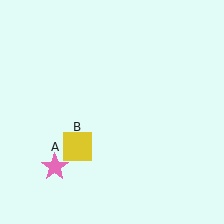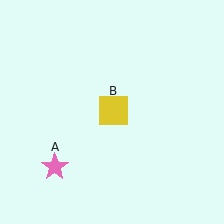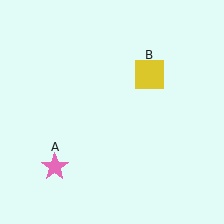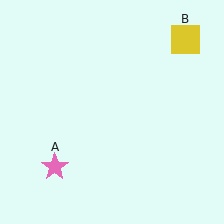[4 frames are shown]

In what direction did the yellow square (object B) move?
The yellow square (object B) moved up and to the right.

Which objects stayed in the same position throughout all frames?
Pink star (object A) remained stationary.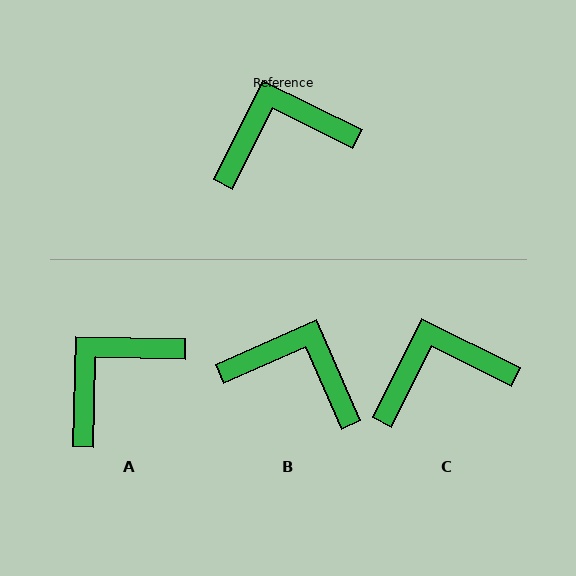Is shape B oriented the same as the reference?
No, it is off by about 40 degrees.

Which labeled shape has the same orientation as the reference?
C.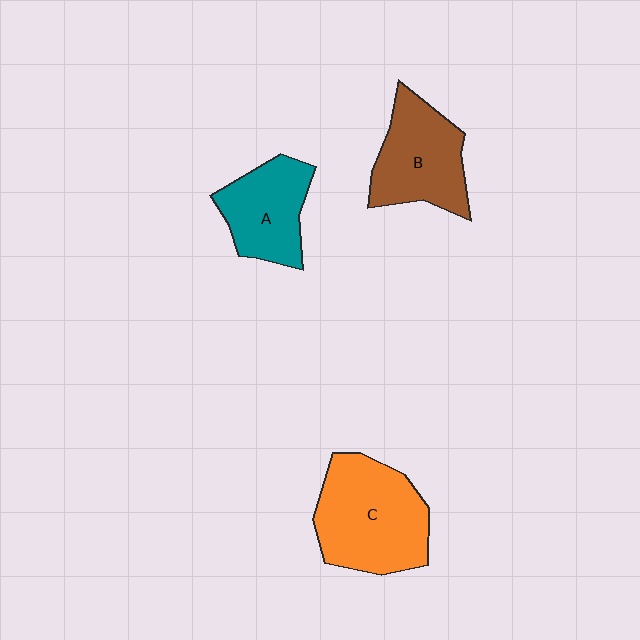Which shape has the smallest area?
Shape A (teal).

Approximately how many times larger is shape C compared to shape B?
Approximately 1.3 times.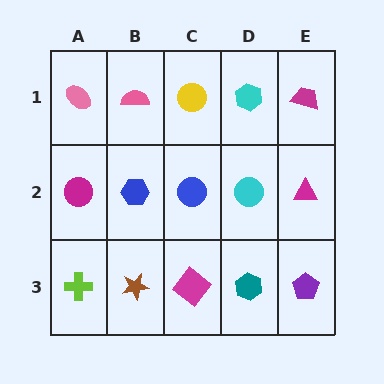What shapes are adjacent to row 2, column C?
A yellow circle (row 1, column C), a magenta diamond (row 3, column C), a blue hexagon (row 2, column B), a cyan circle (row 2, column D).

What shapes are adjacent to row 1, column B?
A blue hexagon (row 2, column B), a pink ellipse (row 1, column A), a yellow circle (row 1, column C).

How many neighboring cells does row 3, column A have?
2.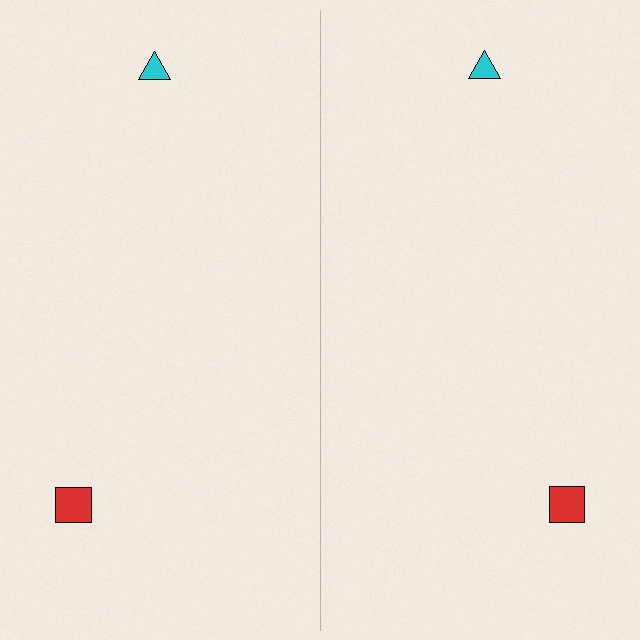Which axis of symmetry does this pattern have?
The pattern has a vertical axis of symmetry running through the center of the image.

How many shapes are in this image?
There are 4 shapes in this image.